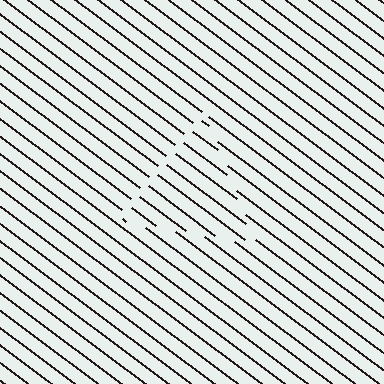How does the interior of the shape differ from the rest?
The interior of the shape contains the same grating, shifted by half a period — the contour is defined by the phase discontinuity where line-ends from the inner and outer gratings abut.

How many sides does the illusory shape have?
3 sides — the line-ends trace a triangle.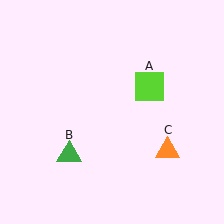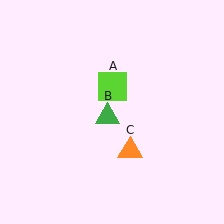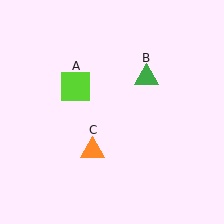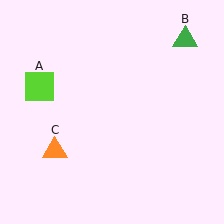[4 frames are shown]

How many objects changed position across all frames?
3 objects changed position: lime square (object A), green triangle (object B), orange triangle (object C).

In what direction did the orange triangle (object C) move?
The orange triangle (object C) moved left.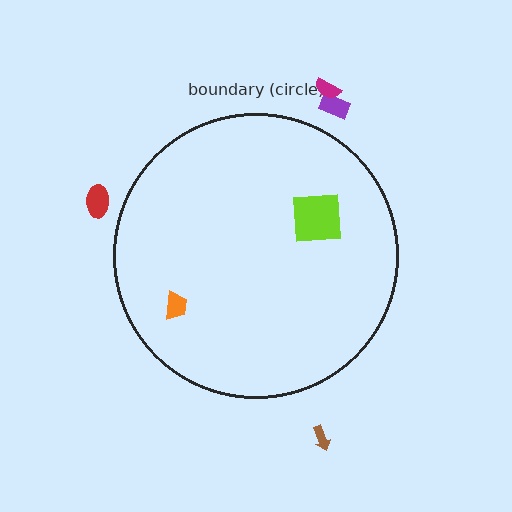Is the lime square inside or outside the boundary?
Inside.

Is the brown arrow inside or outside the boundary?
Outside.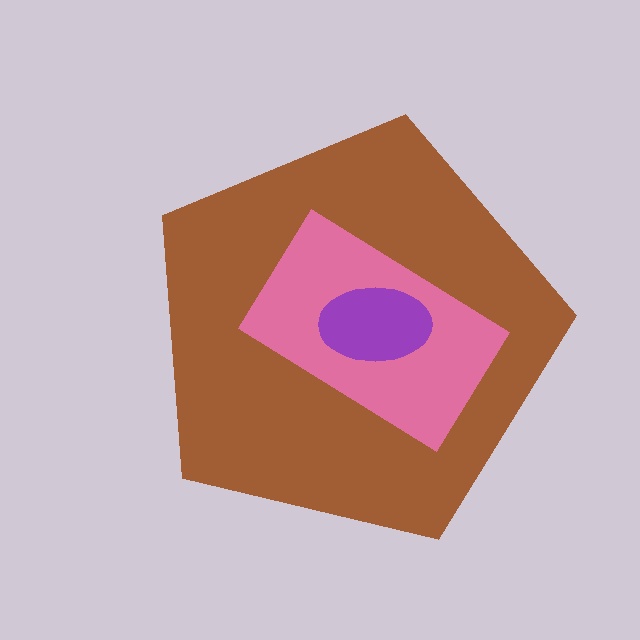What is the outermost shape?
The brown pentagon.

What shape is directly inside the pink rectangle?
The purple ellipse.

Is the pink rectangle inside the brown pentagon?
Yes.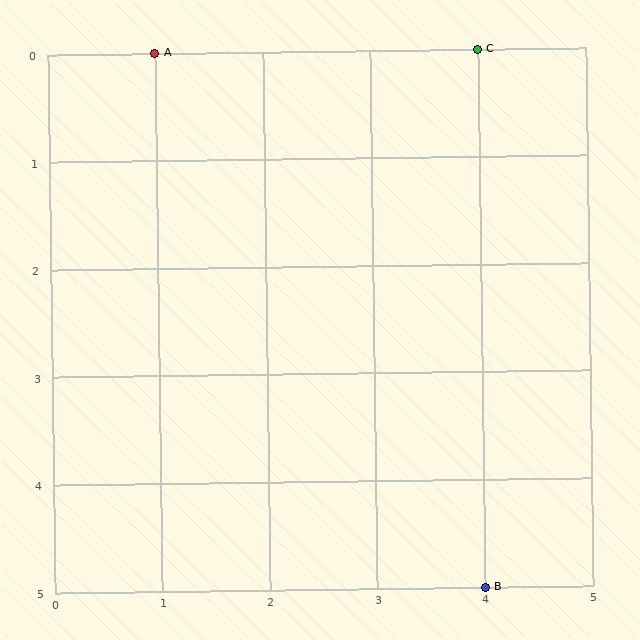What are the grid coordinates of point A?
Point A is at grid coordinates (1, 0).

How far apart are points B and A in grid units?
Points B and A are 3 columns and 5 rows apart (about 5.8 grid units diagonally).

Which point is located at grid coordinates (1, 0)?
Point A is at (1, 0).